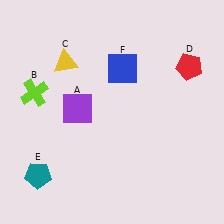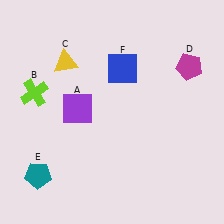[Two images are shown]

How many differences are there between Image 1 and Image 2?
There is 1 difference between the two images.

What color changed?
The pentagon (D) changed from red in Image 1 to magenta in Image 2.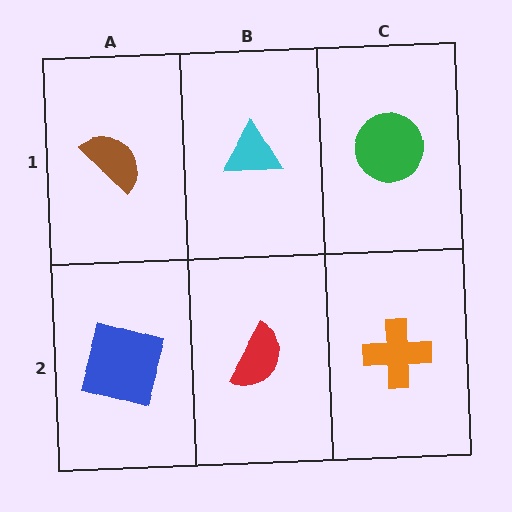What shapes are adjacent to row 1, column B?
A red semicircle (row 2, column B), a brown semicircle (row 1, column A), a green circle (row 1, column C).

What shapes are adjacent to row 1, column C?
An orange cross (row 2, column C), a cyan triangle (row 1, column B).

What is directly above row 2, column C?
A green circle.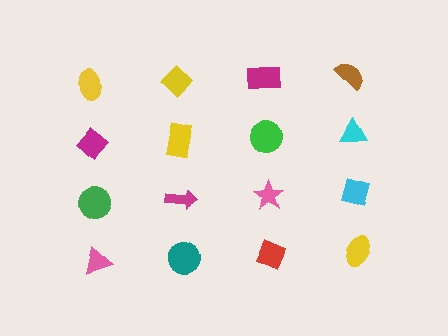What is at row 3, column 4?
A cyan diamond.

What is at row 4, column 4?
A yellow ellipse.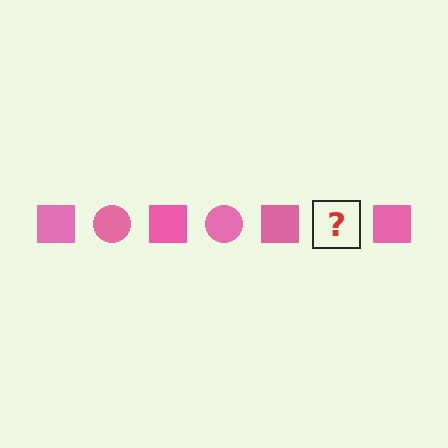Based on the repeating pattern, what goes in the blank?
The blank should be a pink circle.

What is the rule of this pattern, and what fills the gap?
The rule is that the pattern cycles through square, circle shapes in pink. The gap should be filled with a pink circle.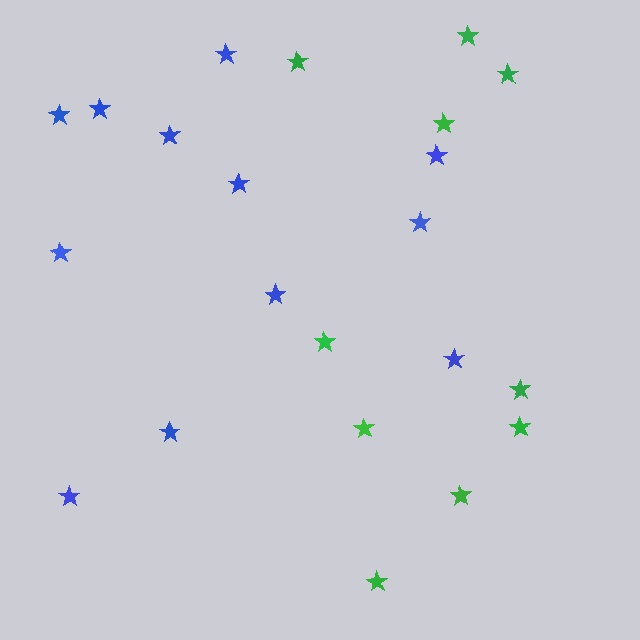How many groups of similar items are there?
There are 2 groups: one group of green stars (10) and one group of blue stars (12).